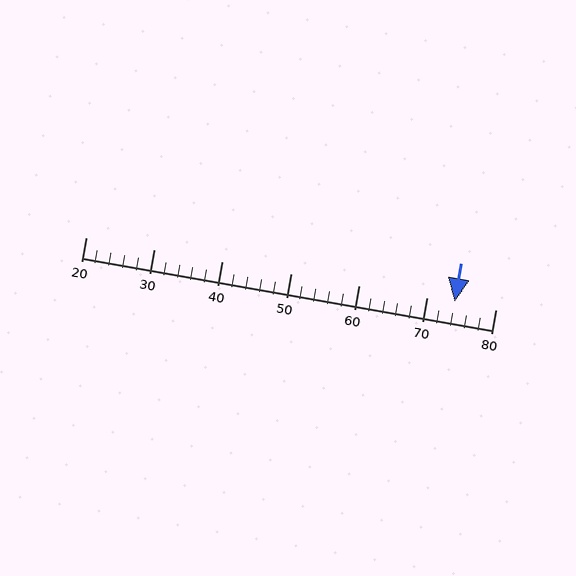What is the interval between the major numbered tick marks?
The major tick marks are spaced 10 units apart.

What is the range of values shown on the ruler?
The ruler shows values from 20 to 80.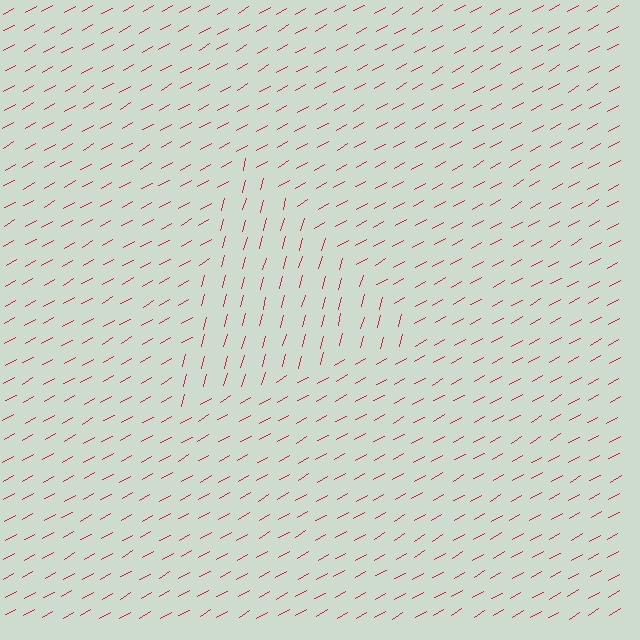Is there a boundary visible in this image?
Yes, there is a texture boundary formed by a change in line orientation.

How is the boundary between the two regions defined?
The boundary is defined purely by a change in line orientation (approximately 45 degrees difference). All lines are the same color and thickness.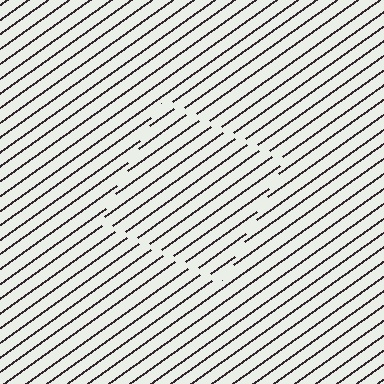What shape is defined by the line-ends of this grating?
An illusory square. The interior of the shape contains the same grating, shifted by half a period — the contour is defined by the phase discontinuity where line-ends from the inner and outer gratings abut.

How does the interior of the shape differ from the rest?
The interior of the shape contains the same grating, shifted by half a period — the contour is defined by the phase discontinuity where line-ends from the inner and outer gratings abut.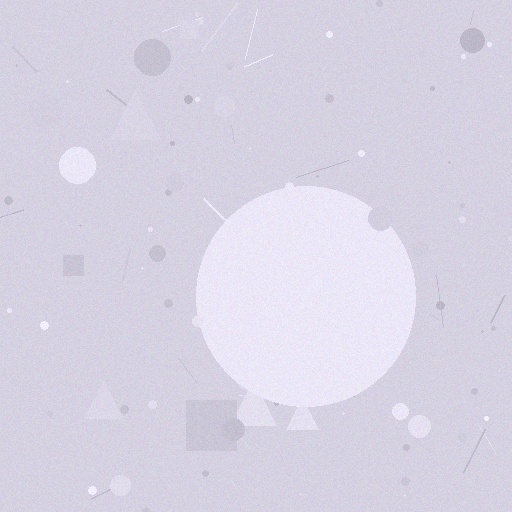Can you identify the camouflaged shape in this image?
The camouflaged shape is a circle.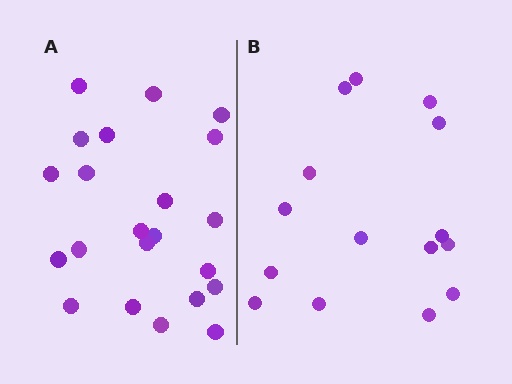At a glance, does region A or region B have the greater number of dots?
Region A (the left region) has more dots.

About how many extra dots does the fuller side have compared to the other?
Region A has roughly 8 or so more dots than region B.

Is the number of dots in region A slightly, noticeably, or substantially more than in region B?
Region A has substantially more. The ratio is roughly 1.5 to 1.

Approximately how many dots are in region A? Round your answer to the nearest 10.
About 20 dots. (The exact count is 22, which rounds to 20.)